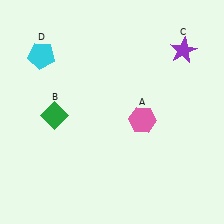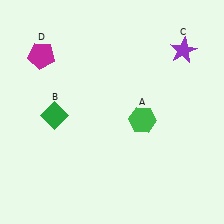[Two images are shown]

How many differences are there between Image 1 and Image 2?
There are 2 differences between the two images.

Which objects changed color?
A changed from pink to green. D changed from cyan to magenta.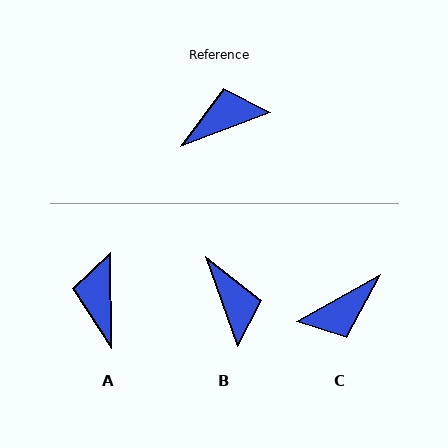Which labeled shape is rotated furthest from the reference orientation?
C, about 172 degrees away.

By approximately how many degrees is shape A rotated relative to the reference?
Approximately 70 degrees counter-clockwise.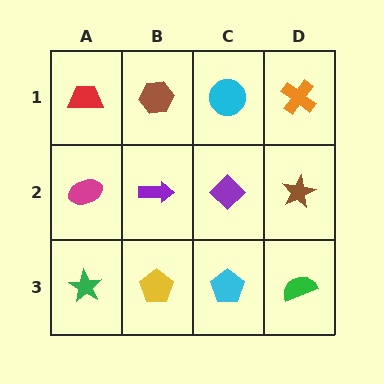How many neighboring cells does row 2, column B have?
4.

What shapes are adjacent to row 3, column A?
A magenta ellipse (row 2, column A), a yellow pentagon (row 3, column B).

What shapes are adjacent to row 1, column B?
A purple arrow (row 2, column B), a red trapezoid (row 1, column A), a cyan circle (row 1, column C).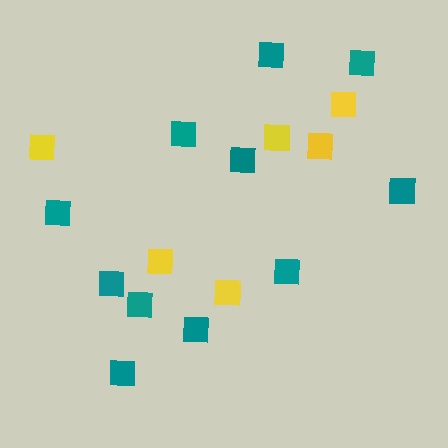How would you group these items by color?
There are 2 groups: one group of teal squares (11) and one group of yellow squares (6).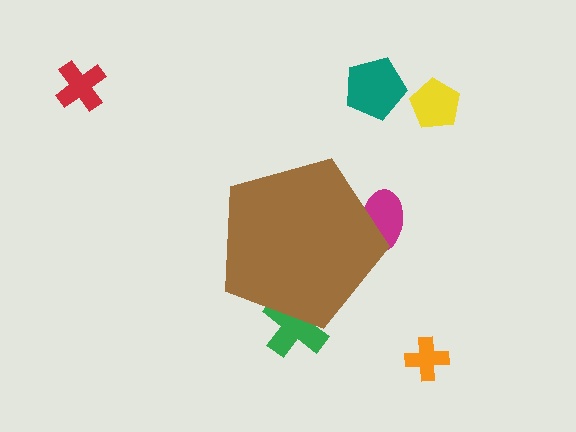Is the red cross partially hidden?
No, the red cross is fully visible.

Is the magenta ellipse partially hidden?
Yes, the magenta ellipse is partially hidden behind the brown pentagon.